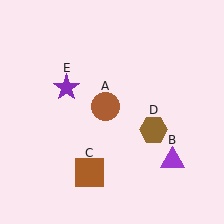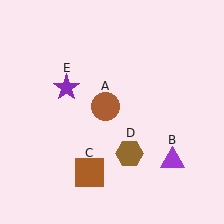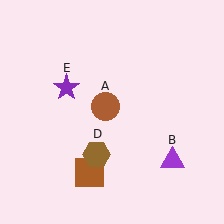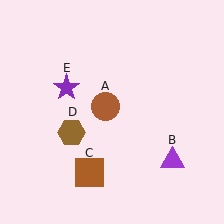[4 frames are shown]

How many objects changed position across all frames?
1 object changed position: brown hexagon (object D).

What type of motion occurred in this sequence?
The brown hexagon (object D) rotated clockwise around the center of the scene.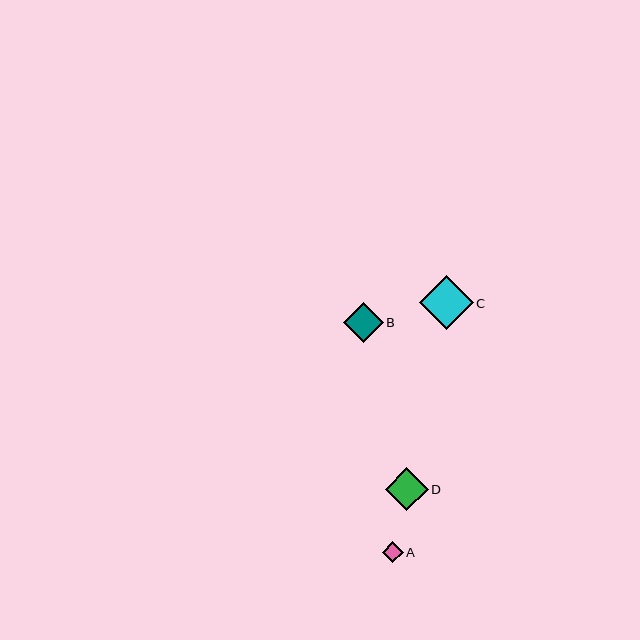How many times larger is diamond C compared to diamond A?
Diamond C is approximately 2.6 times the size of diamond A.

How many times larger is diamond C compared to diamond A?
Diamond C is approximately 2.6 times the size of diamond A.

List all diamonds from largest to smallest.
From largest to smallest: C, D, B, A.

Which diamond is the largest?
Diamond C is the largest with a size of approximately 54 pixels.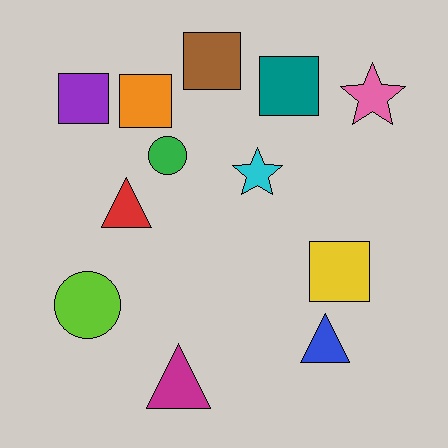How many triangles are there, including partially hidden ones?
There are 3 triangles.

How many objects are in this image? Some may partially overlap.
There are 12 objects.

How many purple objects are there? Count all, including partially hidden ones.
There is 1 purple object.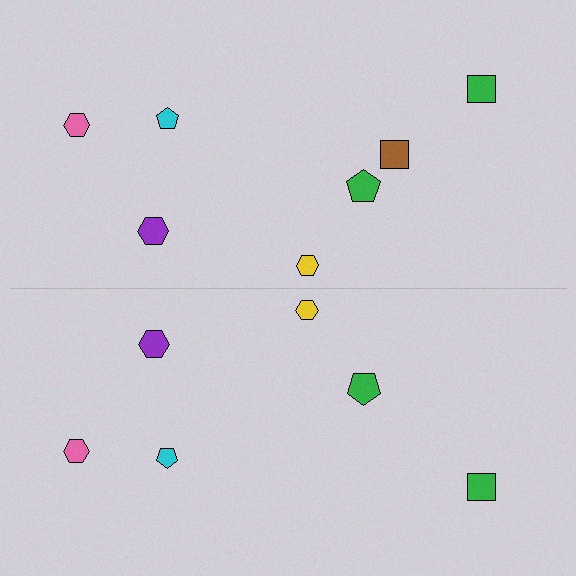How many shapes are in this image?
There are 13 shapes in this image.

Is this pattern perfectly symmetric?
No, the pattern is not perfectly symmetric. A brown square is missing from the bottom side.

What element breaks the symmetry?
A brown square is missing from the bottom side.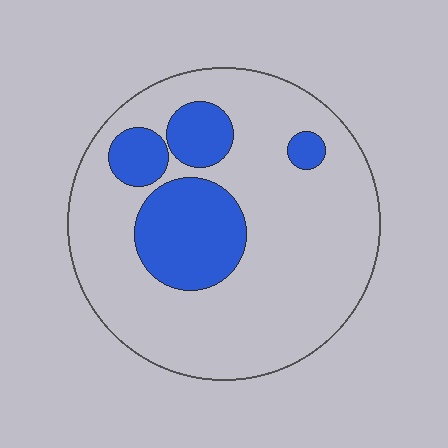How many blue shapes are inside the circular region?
4.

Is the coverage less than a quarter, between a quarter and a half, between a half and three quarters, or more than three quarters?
Less than a quarter.